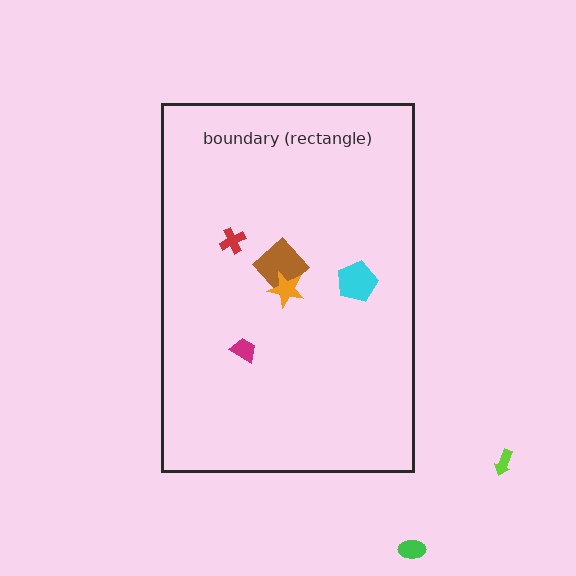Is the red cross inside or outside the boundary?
Inside.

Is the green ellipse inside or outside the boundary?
Outside.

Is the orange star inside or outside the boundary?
Inside.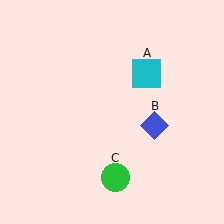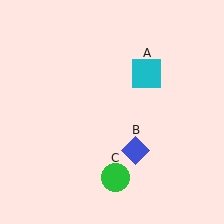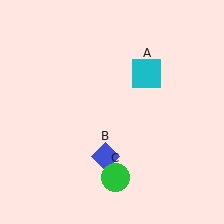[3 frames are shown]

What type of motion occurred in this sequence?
The blue diamond (object B) rotated clockwise around the center of the scene.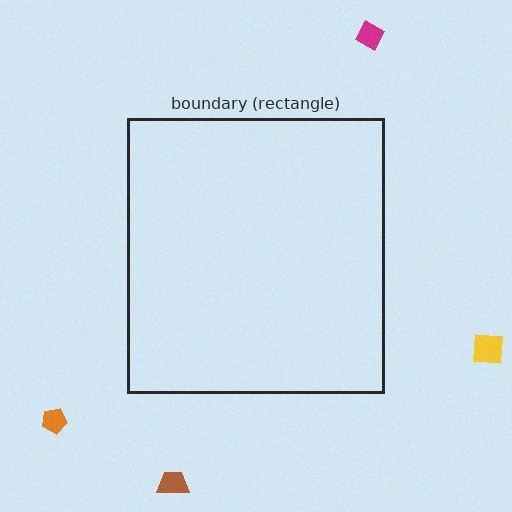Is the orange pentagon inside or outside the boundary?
Outside.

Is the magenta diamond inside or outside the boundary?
Outside.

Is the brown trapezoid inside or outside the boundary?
Outside.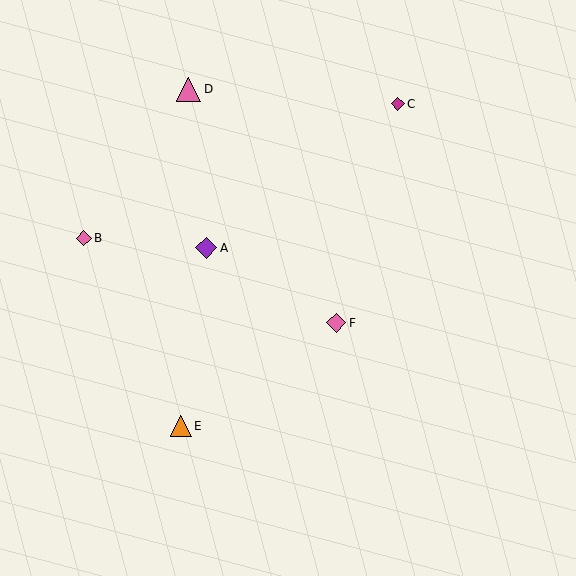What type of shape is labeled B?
Shape B is a pink diamond.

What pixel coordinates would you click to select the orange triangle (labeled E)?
Click at (181, 426) to select the orange triangle E.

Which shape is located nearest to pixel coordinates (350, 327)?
The pink diamond (labeled F) at (336, 323) is nearest to that location.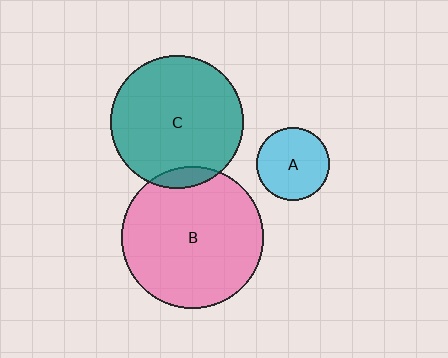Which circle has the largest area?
Circle B (pink).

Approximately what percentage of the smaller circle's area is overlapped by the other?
Approximately 10%.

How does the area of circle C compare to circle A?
Approximately 3.4 times.